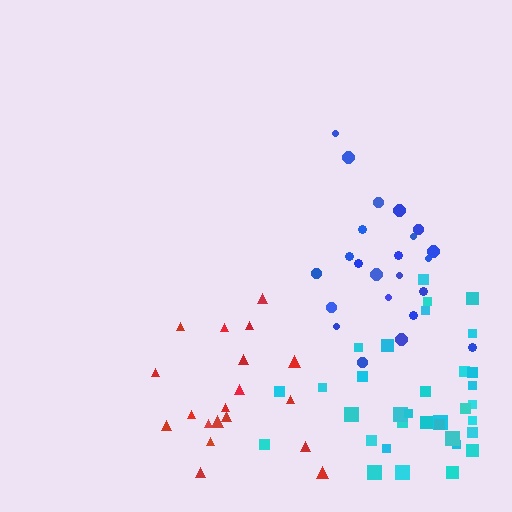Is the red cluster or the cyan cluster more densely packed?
Cyan.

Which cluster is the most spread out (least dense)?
Red.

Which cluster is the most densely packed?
Blue.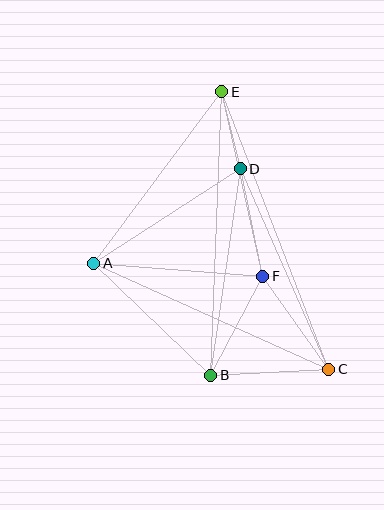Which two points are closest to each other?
Points D and E are closest to each other.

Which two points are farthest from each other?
Points C and E are farthest from each other.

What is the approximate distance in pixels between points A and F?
The distance between A and F is approximately 169 pixels.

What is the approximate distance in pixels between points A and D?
The distance between A and D is approximately 174 pixels.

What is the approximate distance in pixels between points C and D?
The distance between C and D is approximately 219 pixels.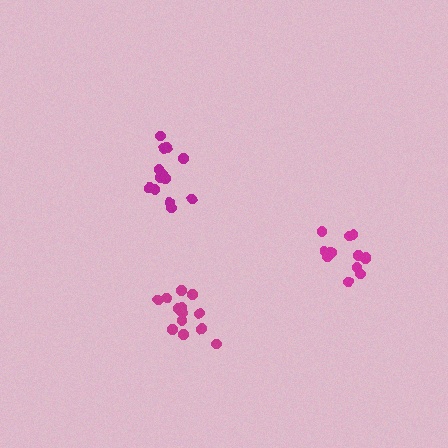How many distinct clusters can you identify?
There are 3 distinct clusters.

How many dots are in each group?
Group 1: 12 dots, Group 2: 13 dots, Group 3: 13 dots (38 total).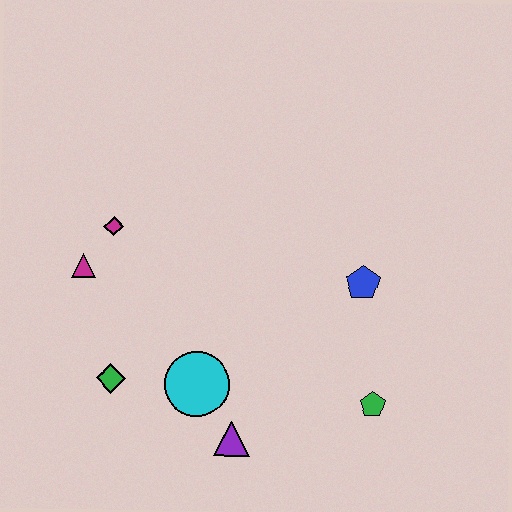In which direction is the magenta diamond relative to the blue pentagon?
The magenta diamond is to the left of the blue pentagon.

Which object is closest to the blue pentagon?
The green pentagon is closest to the blue pentagon.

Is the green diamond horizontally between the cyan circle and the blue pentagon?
No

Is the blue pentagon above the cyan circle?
Yes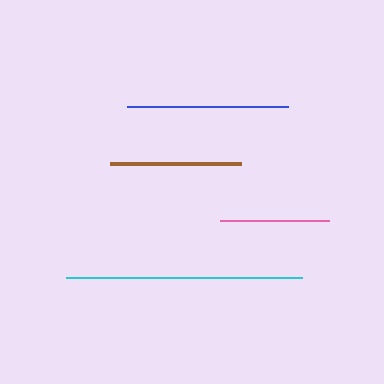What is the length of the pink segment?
The pink segment is approximately 109 pixels long.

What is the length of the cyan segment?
The cyan segment is approximately 236 pixels long.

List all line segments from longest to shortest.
From longest to shortest: cyan, blue, brown, pink.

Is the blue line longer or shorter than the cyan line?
The cyan line is longer than the blue line.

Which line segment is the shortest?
The pink line is the shortest at approximately 109 pixels.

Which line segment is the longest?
The cyan line is the longest at approximately 236 pixels.